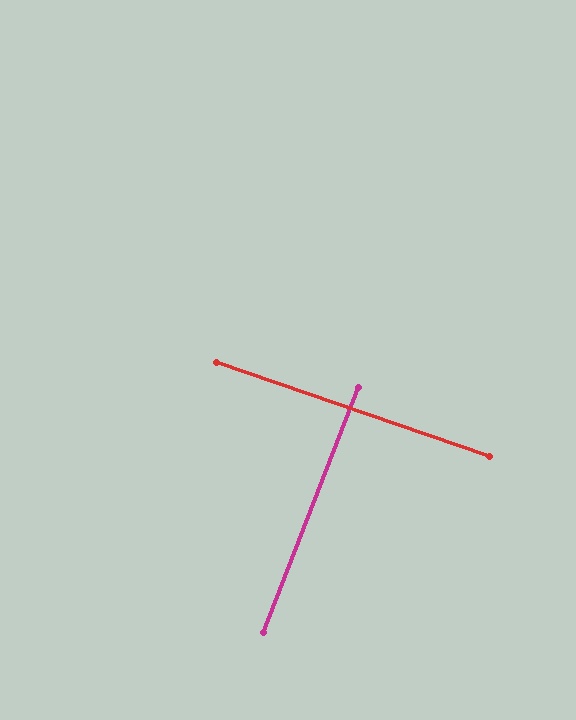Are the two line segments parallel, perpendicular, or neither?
Perpendicular — they meet at approximately 88°.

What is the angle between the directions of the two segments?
Approximately 88 degrees.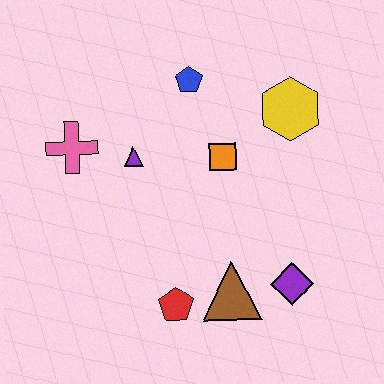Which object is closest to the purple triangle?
The pink cross is closest to the purple triangle.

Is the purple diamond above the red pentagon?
Yes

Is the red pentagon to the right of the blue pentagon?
No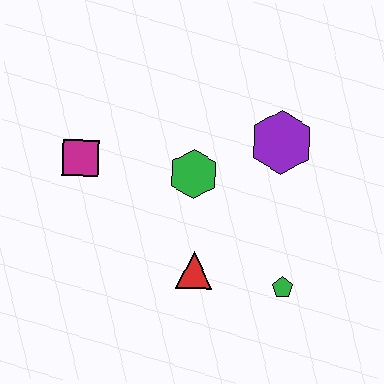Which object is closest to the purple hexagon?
The green hexagon is closest to the purple hexagon.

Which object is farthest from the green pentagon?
The magenta square is farthest from the green pentagon.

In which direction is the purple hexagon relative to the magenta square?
The purple hexagon is to the right of the magenta square.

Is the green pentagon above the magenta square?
No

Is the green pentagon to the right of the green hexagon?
Yes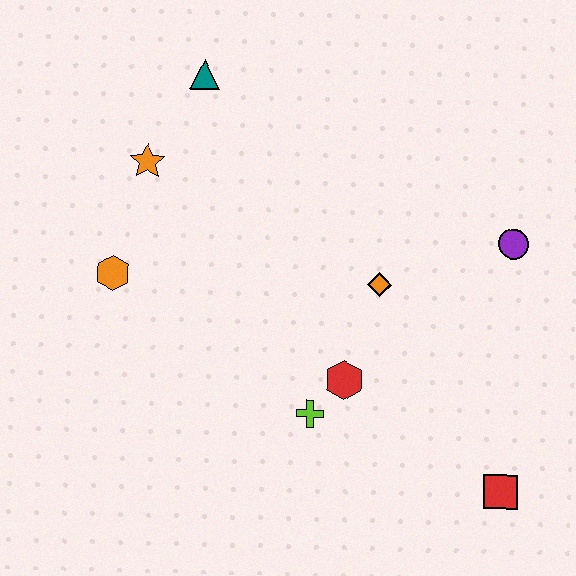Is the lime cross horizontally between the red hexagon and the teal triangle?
Yes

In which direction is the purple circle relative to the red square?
The purple circle is above the red square.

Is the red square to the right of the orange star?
Yes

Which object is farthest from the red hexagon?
The teal triangle is farthest from the red hexagon.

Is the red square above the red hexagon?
No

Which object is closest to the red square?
The red hexagon is closest to the red square.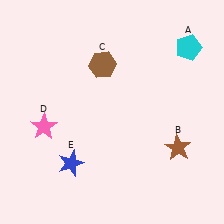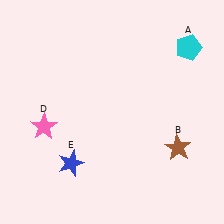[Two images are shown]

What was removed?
The brown hexagon (C) was removed in Image 2.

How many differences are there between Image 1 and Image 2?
There is 1 difference between the two images.